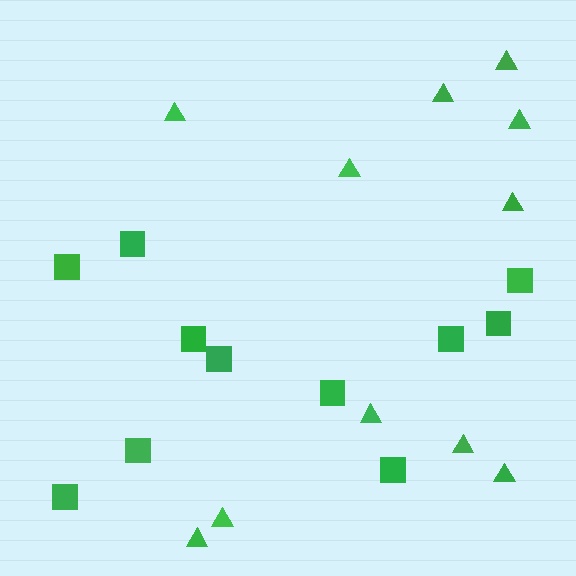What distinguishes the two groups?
There are 2 groups: one group of squares (11) and one group of triangles (11).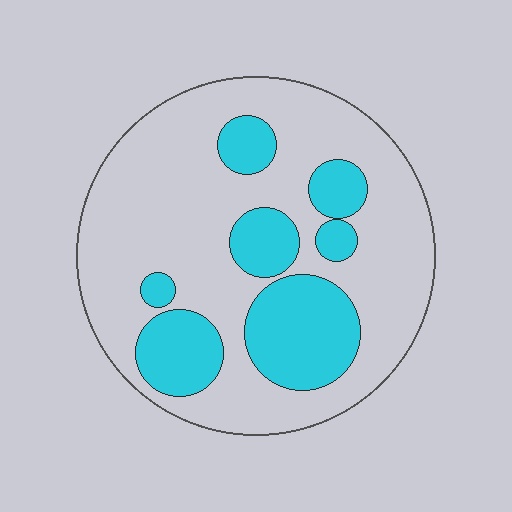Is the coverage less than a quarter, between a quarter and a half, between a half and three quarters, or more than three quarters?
Between a quarter and a half.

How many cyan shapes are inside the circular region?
7.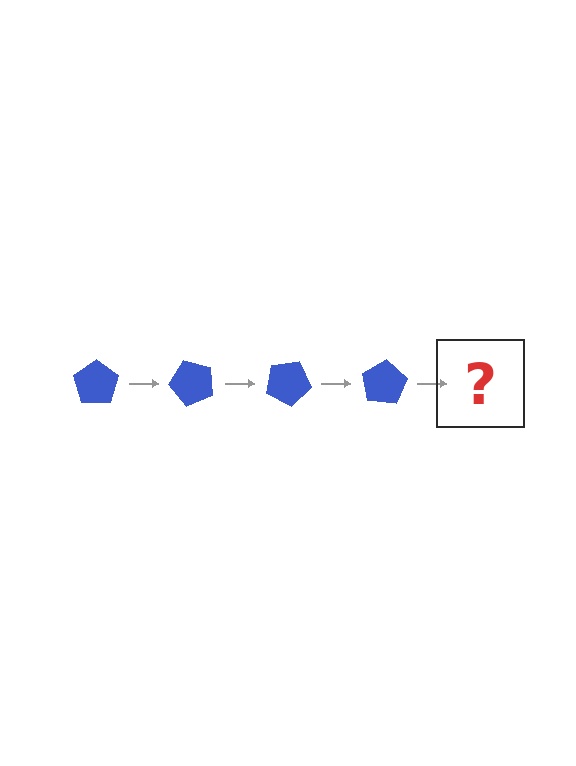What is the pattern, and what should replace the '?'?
The pattern is that the pentagon rotates 50 degrees each step. The '?' should be a blue pentagon rotated 200 degrees.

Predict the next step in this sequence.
The next step is a blue pentagon rotated 200 degrees.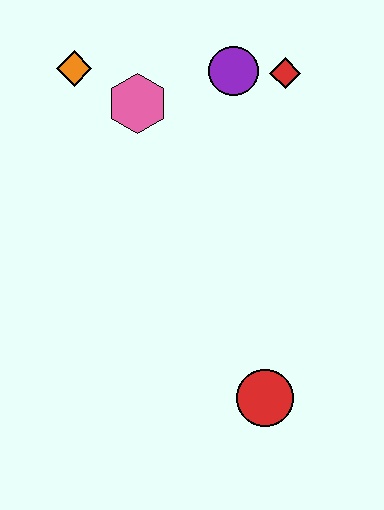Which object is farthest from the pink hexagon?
The red circle is farthest from the pink hexagon.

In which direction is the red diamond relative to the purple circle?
The red diamond is to the right of the purple circle.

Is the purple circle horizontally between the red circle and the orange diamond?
Yes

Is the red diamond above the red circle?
Yes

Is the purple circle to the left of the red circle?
Yes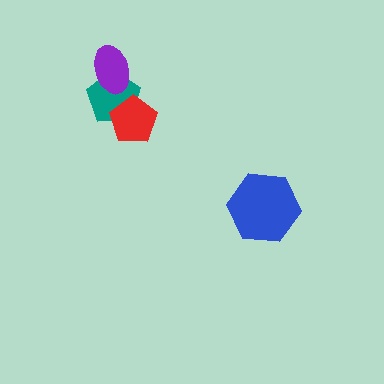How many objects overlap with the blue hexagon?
0 objects overlap with the blue hexagon.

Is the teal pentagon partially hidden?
Yes, it is partially covered by another shape.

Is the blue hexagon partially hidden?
No, no other shape covers it.